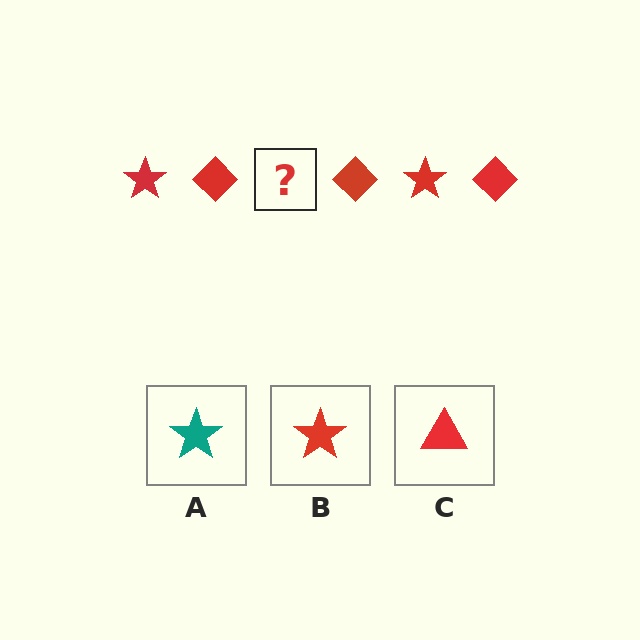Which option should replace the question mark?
Option B.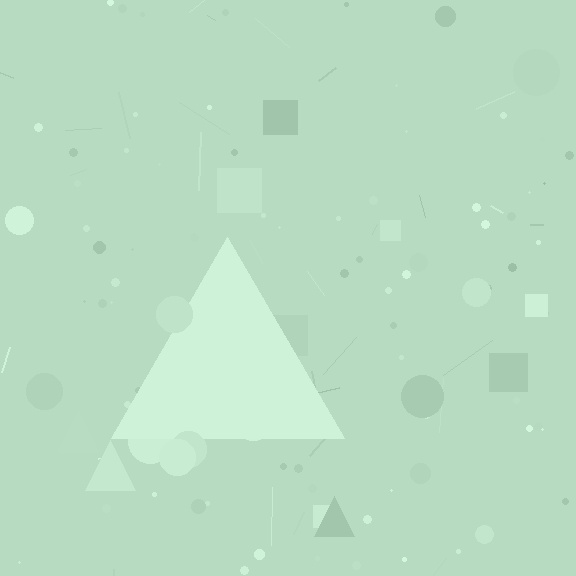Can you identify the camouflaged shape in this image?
The camouflaged shape is a triangle.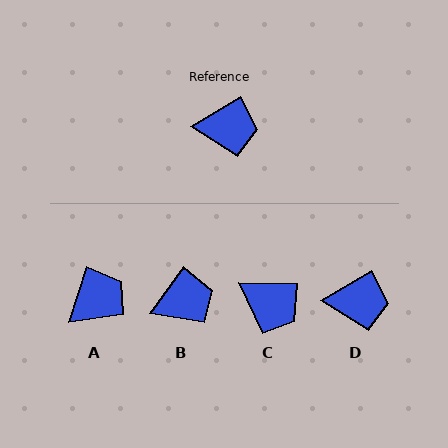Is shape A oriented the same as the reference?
No, it is off by about 40 degrees.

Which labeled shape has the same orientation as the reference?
D.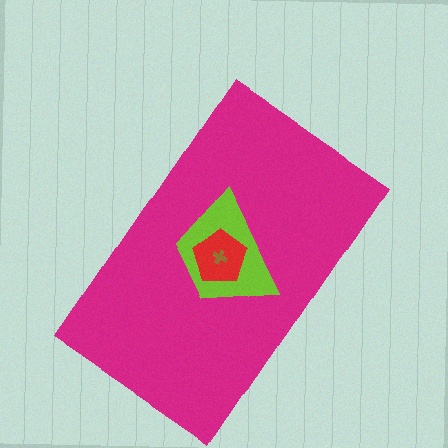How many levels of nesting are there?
4.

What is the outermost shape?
The magenta rectangle.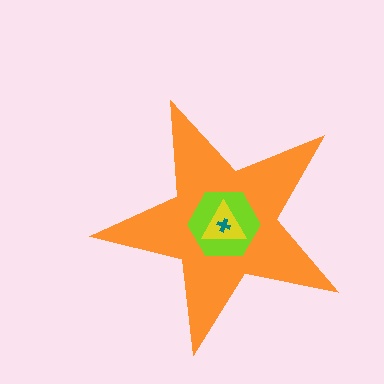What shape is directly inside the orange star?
The lime hexagon.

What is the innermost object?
The teal cross.